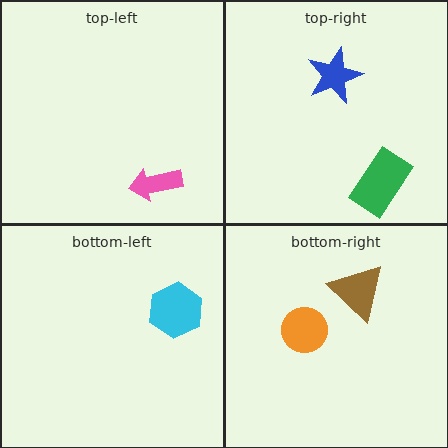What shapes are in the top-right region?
The green rectangle, the blue star.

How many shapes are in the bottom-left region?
1.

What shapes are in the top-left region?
The pink arrow.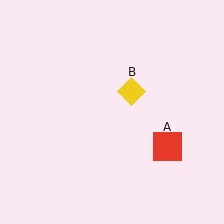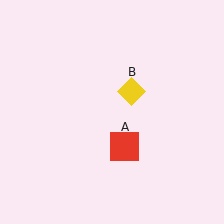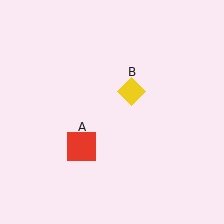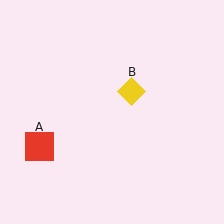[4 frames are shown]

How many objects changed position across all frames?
1 object changed position: red square (object A).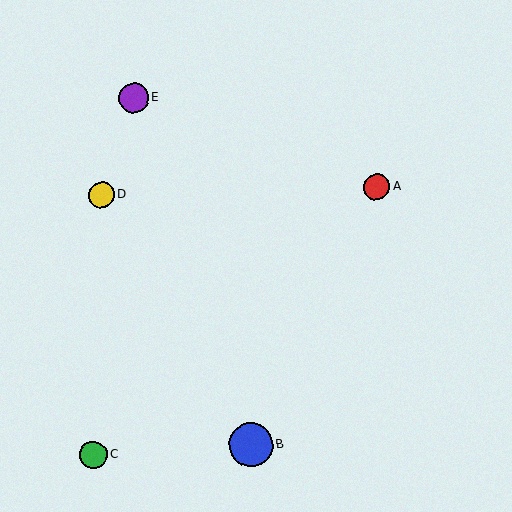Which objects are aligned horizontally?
Objects A, D are aligned horizontally.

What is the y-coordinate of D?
Object D is at y≈195.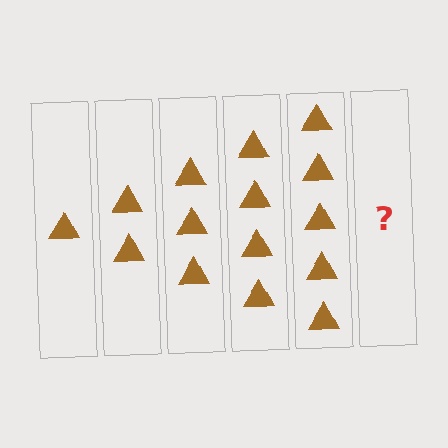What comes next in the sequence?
The next element should be 6 triangles.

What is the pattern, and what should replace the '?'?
The pattern is that each step adds one more triangle. The '?' should be 6 triangles.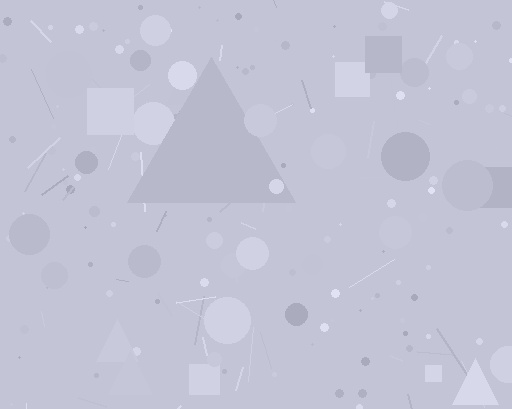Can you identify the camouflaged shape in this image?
The camouflaged shape is a triangle.